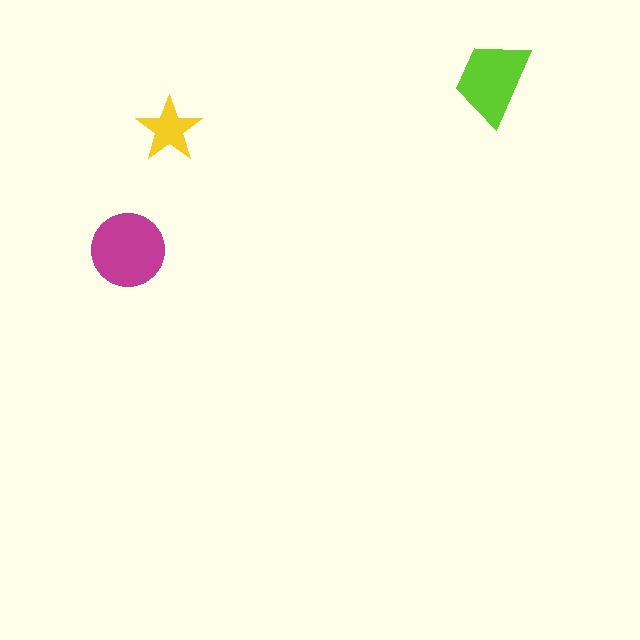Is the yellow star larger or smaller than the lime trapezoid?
Smaller.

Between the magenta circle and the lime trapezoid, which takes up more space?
The magenta circle.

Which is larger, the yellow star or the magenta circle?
The magenta circle.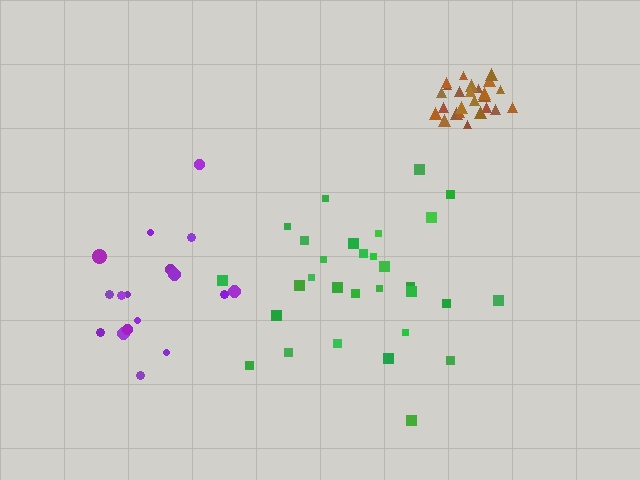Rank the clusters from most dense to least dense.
brown, green, purple.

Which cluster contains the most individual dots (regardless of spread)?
Green (30).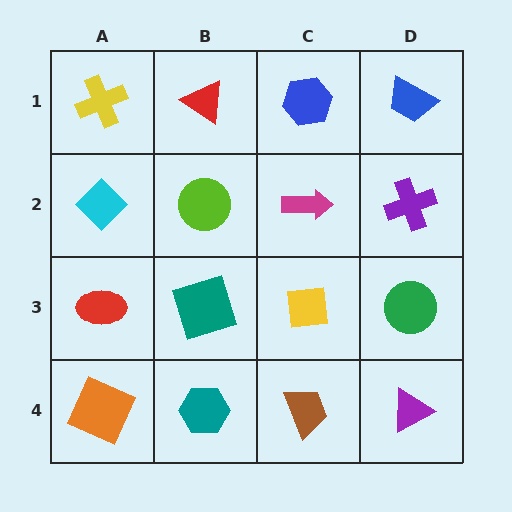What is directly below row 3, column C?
A brown trapezoid.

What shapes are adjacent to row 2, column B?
A red triangle (row 1, column B), a teal square (row 3, column B), a cyan diamond (row 2, column A), a magenta arrow (row 2, column C).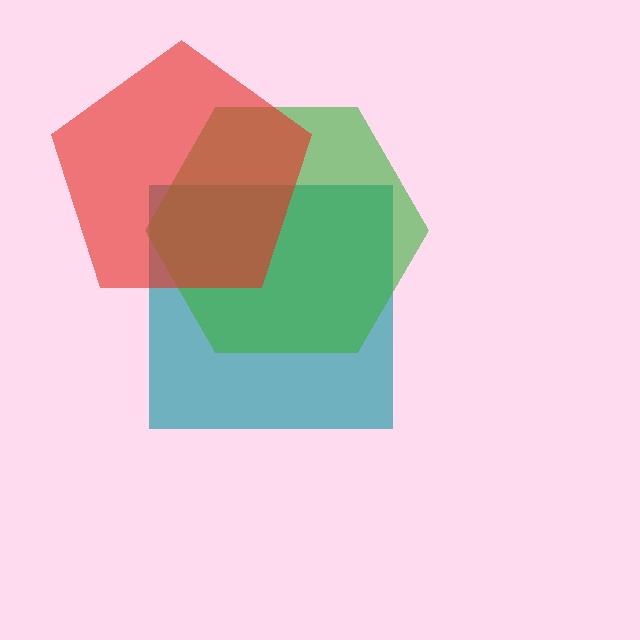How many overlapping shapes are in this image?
There are 3 overlapping shapes in the image.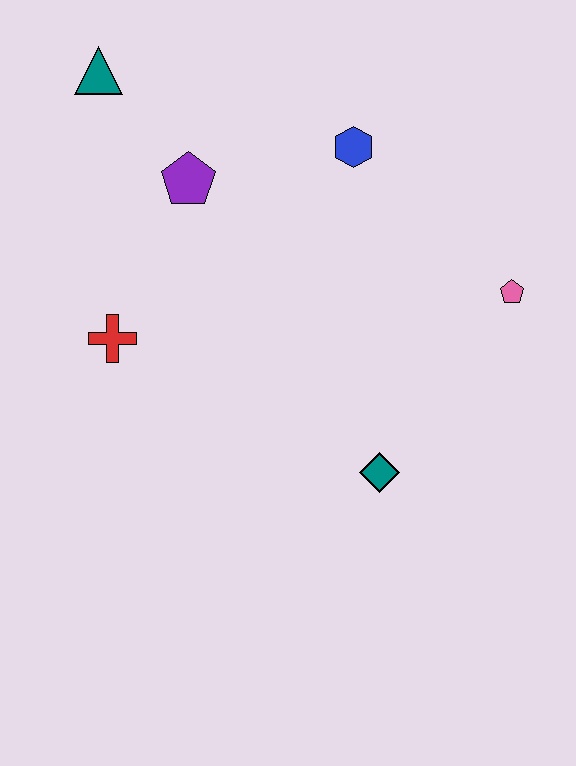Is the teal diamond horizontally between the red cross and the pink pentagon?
Yes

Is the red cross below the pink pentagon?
Yes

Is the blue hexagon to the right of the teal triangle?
Yes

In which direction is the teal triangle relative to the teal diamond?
The teal triangle is above the teal diamond.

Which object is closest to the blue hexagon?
The purple pentagon is closest to the blue hexagon.